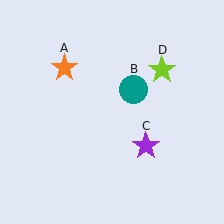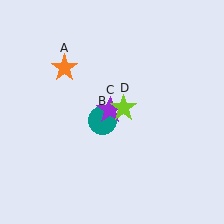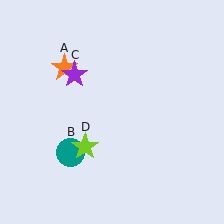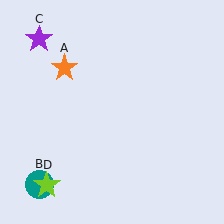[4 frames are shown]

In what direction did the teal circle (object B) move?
The teal circle (object B) moved down and to the left.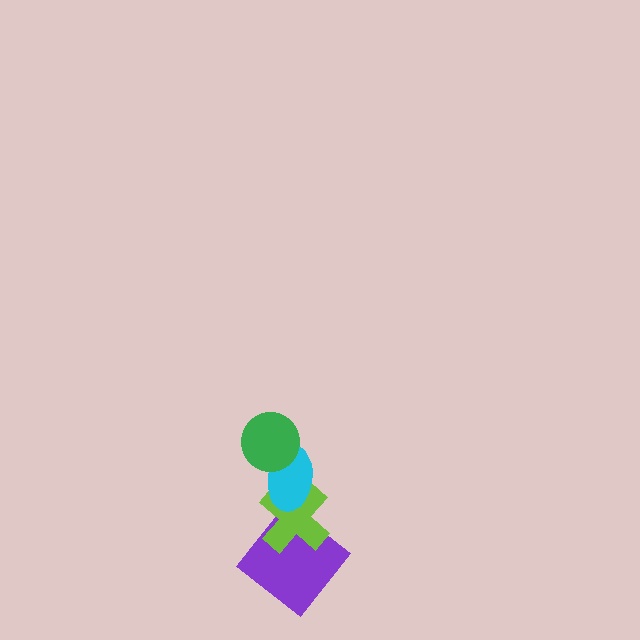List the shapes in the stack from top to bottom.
From top to bottom: the green circle, the cyan ellipse, the lime cross, the purple diamond.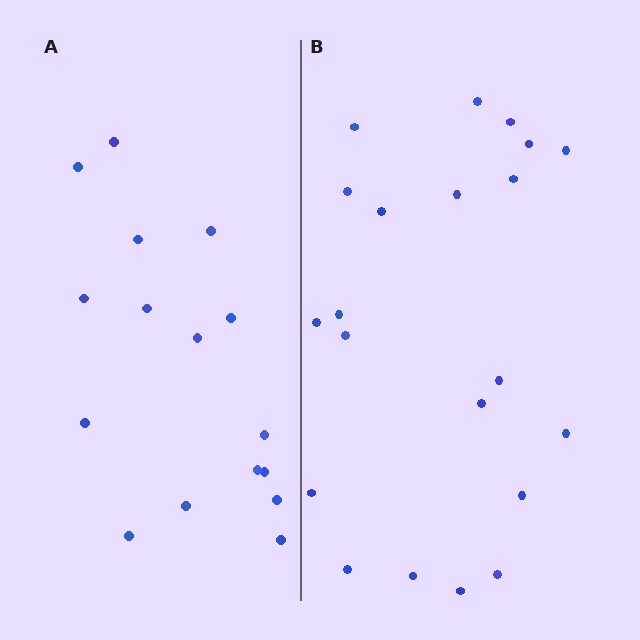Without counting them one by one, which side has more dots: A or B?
Region B (the right region) has more dots.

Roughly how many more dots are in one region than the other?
Region B has about 5 more dots than region A.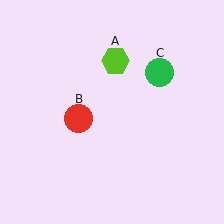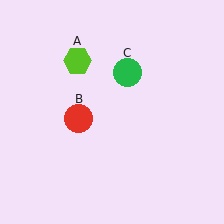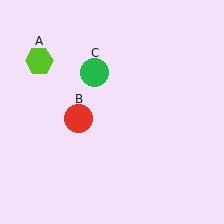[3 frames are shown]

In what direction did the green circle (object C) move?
The green circle (object C) moved left.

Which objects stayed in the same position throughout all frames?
Red circle (object B) remained stationary.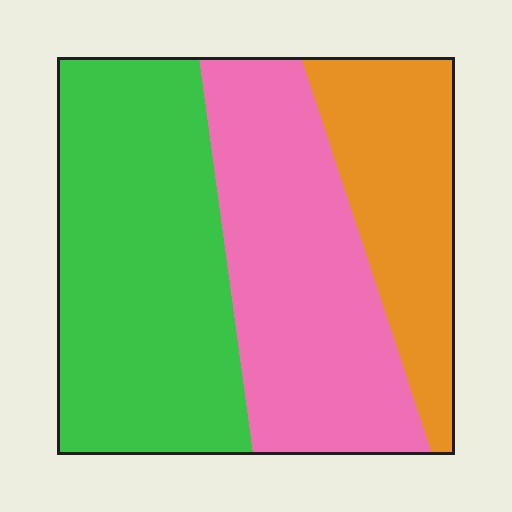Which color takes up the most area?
Green, at roughly 40%.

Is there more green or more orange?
Green.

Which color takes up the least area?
Orange, at roughly 20%.